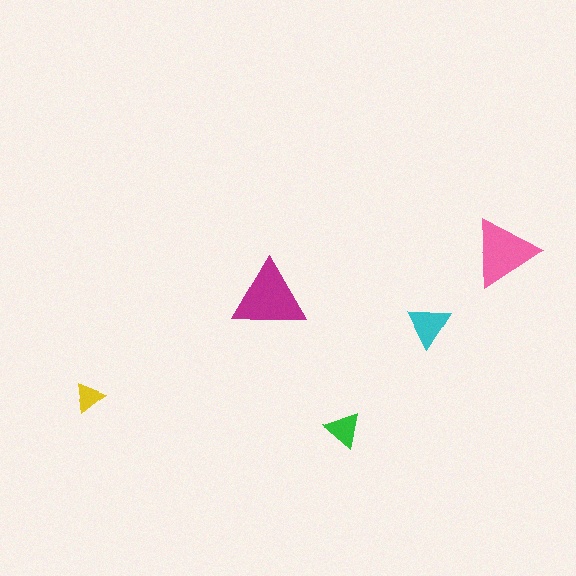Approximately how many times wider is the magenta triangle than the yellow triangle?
About 2.5 times wider.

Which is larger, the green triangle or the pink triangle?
The pink one.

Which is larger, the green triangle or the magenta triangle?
The magenta one.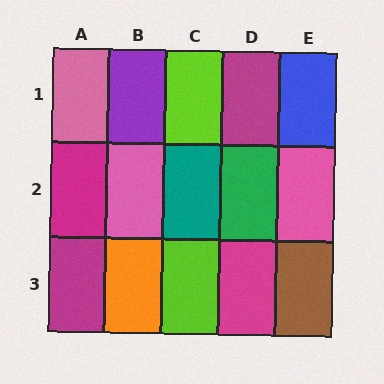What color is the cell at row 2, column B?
Pink.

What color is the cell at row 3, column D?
Magenta.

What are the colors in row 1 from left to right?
Pink, purple, lime, magenta, blue.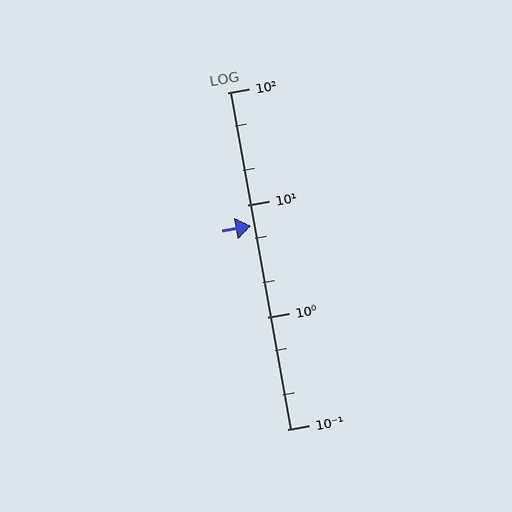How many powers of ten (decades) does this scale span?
The scale spans 3 decades, from 0.1 to 100.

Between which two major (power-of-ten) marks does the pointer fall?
The pointer is between 1 and 10.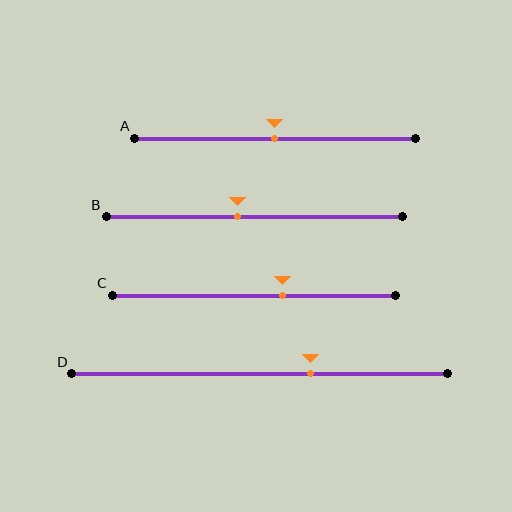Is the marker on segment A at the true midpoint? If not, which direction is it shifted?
Yes, the marker on segment A is at the true midpoint.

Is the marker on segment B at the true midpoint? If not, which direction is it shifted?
No, the marker on segment B is shifted to the left by about 6% of the segment length.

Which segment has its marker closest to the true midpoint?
Segment A has its marker closest to the true midpoint.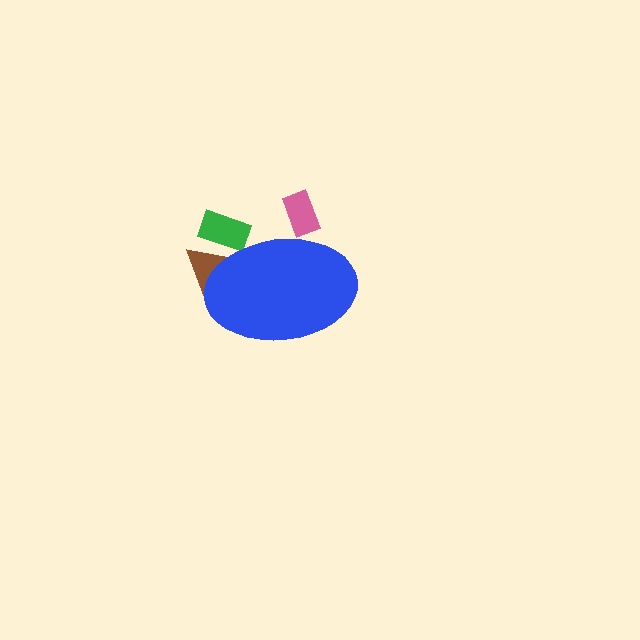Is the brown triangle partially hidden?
Yes, the brown triangle is partially hidden behind the blue ellipse.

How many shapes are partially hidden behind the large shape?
3 shapes are partially hidden.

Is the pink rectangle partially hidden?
Yes, the pink rectangle is partially hidden behind the blue ellipse.